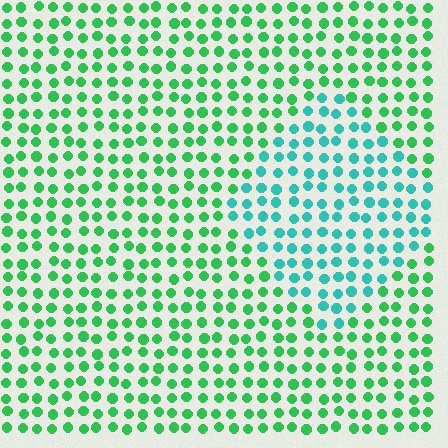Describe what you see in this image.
The image is filled with small green elements in a uniform arrangement. A diamond-shaped region is visible where the elements are tinted to a slightly different hue, forming a subtle color boundary.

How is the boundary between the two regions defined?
The boundary is defined purely by a slight shift in hue (about 40 degrees). Spacing, size, and orientation are identical on both sides.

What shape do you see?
I see a diamond.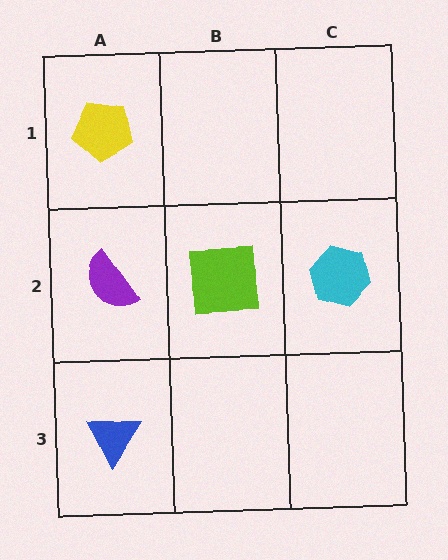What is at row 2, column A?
A purple semicircle.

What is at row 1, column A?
A yellow pentagon.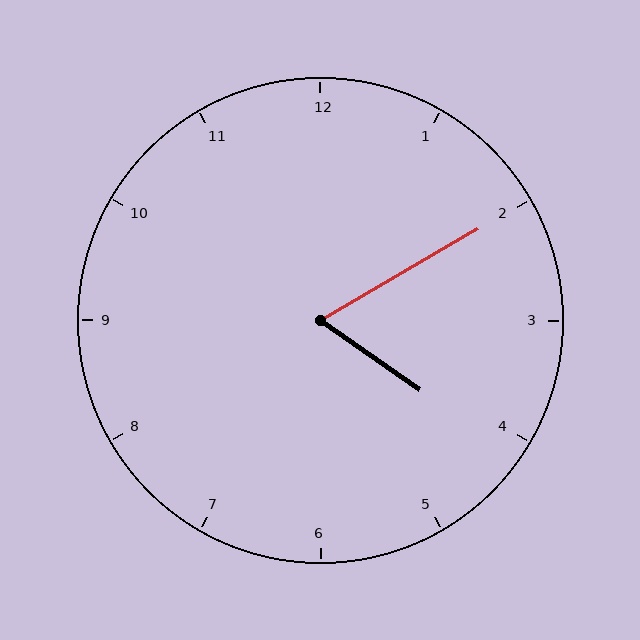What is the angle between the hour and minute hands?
Approximately 65 degrees.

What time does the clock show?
4:10.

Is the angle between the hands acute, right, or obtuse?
It is acute.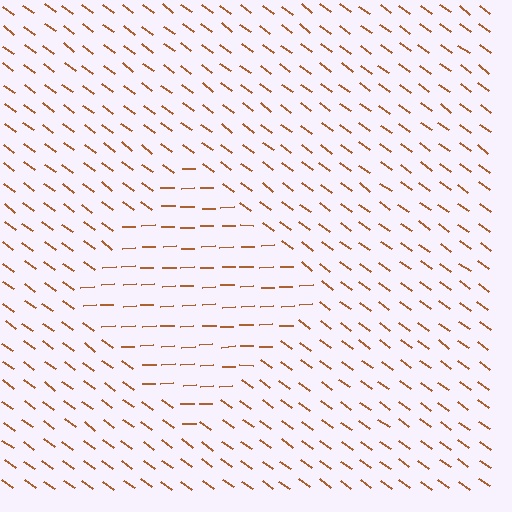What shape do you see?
I see a diamond.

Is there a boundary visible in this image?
Yes, there is a texture boundary formed by a change in line orientation.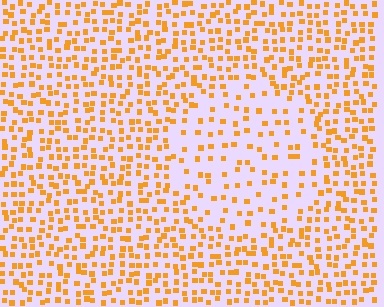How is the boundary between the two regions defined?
The boundary is defined by a change in element density (approximately 2.0x ratio). All elements are the same color, size, and shape.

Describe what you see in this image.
The image contains small orange elements arranged at two different densities. A circle-shaped region is visible where the elements are less densely packed than the surrounding area.